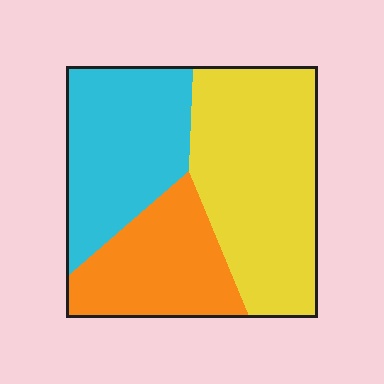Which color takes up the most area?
Yellow, at roughly 45%.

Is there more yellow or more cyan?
Yellow.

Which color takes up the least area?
Orange, at roughly 25%.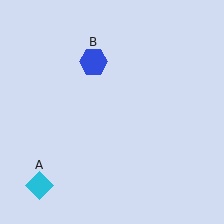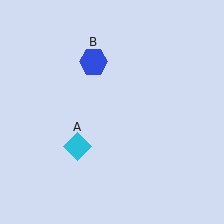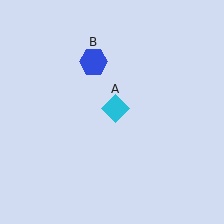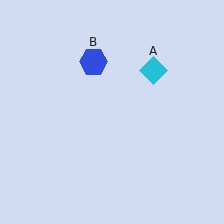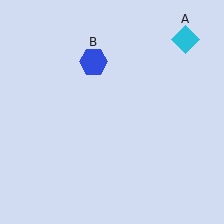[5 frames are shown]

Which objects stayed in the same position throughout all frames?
Blue hexagon (object B) remained stationary.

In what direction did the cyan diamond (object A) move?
The cyan diamond (object A) moved up and to the right.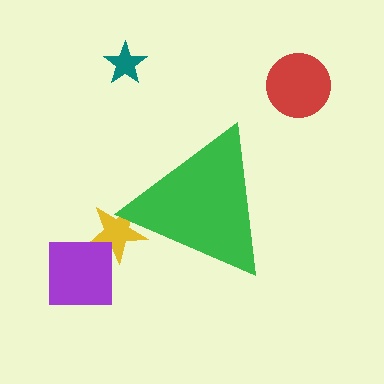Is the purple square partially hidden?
No, the purple square is fully visible.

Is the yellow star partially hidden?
Yes, the yellow star is partially hidden behind the green triangle.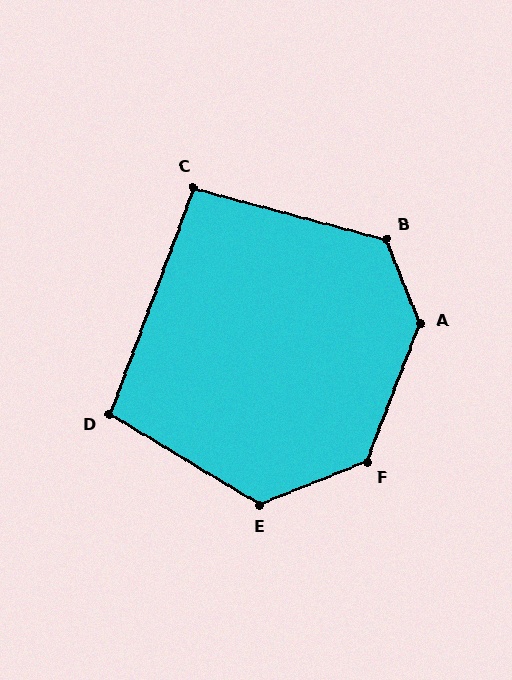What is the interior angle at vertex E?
Approximately 127 degrees (obtuse).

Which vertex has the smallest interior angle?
C, at approximately 95 degrees.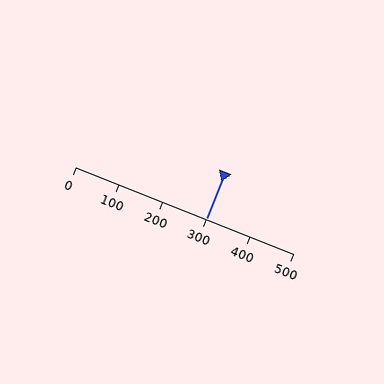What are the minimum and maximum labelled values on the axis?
The axis runs from 0 to 500.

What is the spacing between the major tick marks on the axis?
The major ticks are spaced 100 apart.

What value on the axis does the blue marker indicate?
The marker indicates approximately 300.